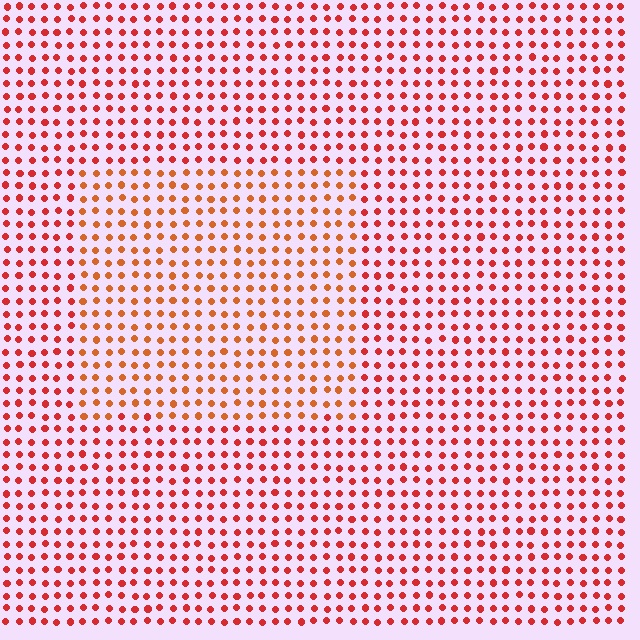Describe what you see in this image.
The image is filled with small red elements in a uniform arrangement. A rectangle-shaped region is visible where the elements are tinted to a slightly different hue, forming a subtle color boundary.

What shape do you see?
I see a rectangle.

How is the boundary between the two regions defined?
The boundary is defined purely by a slight shift in hue (about 23 degrees). Spacing, size, and orientation are identical on both sides.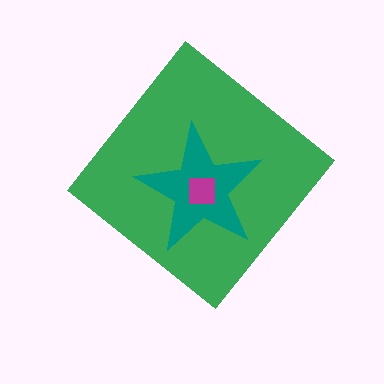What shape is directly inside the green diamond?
The teal star.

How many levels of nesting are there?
3.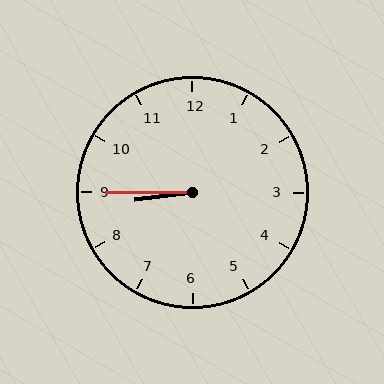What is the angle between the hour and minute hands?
Approximately 8 degrees.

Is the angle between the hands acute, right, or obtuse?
It is acute.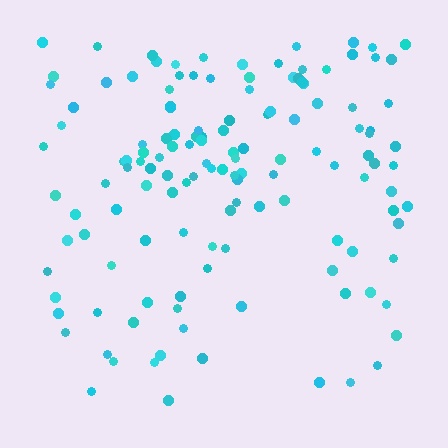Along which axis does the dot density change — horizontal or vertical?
Vertical.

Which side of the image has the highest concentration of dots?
The top.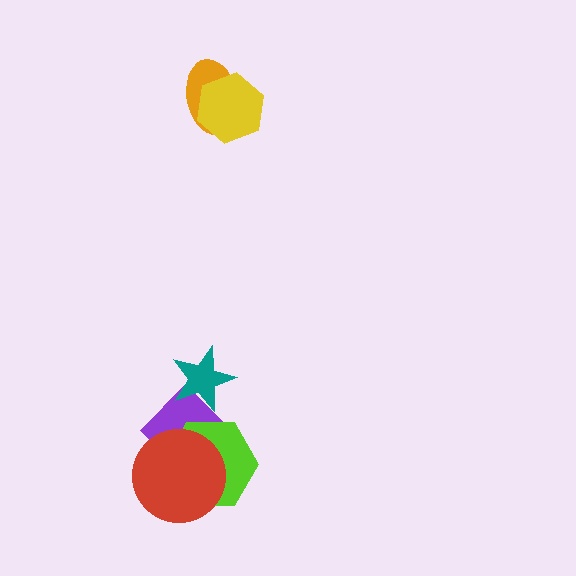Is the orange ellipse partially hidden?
Yes, it is partially covered by another shape.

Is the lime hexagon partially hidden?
Yes, it is partially covered by another shape.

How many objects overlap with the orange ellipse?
1 object overlaps with the orange ellipse.